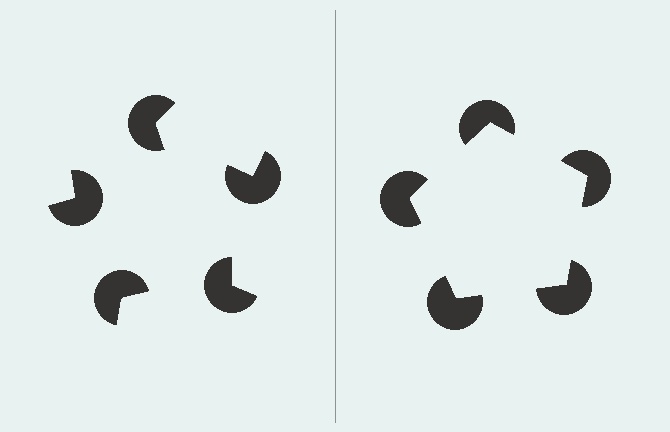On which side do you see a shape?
An illusory pentagon appears on the right side. On the left side the wedge cuts are rotated, so no coherent shape forms.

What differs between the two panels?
The pac-man discs are positioned identically on both sides; only the wedge orientations differ. On the right they align to a pentagon; on the left they are misaligned.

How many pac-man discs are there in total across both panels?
10 — 5 on each side.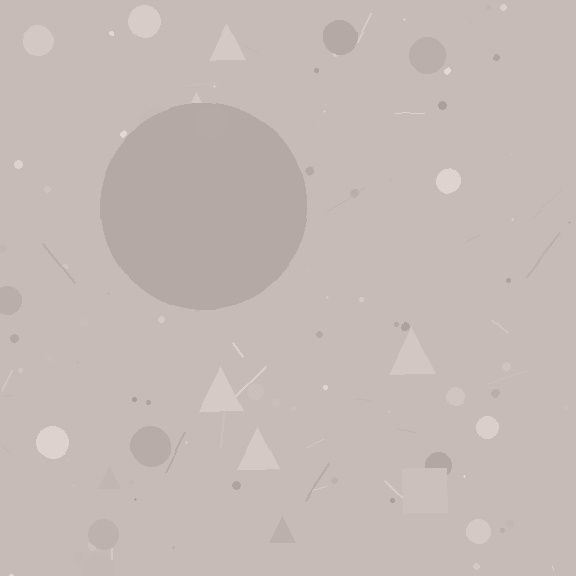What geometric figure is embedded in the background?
A circle is embedded in the background.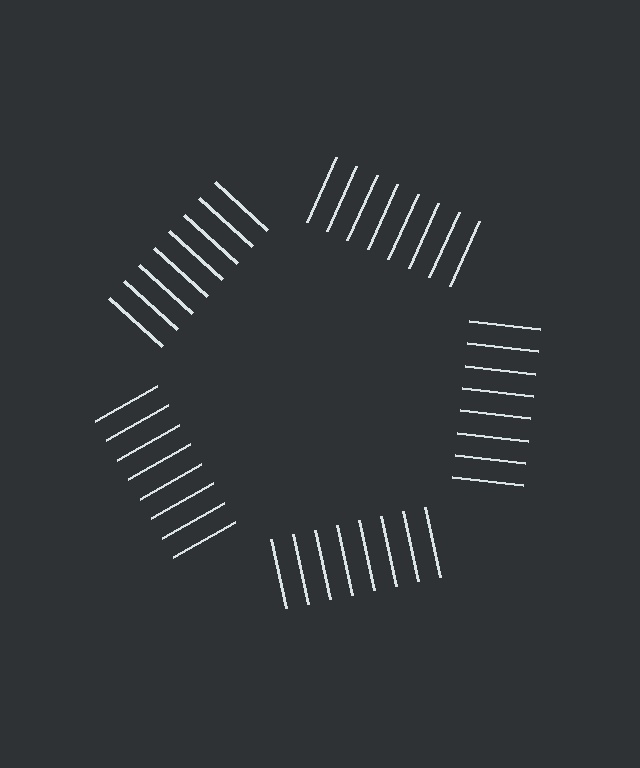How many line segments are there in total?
40 — 8 along each of the 5 edges.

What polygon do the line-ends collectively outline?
An illusory pentagon — the line segments terminate on its edges but no continuous stroke is drawn.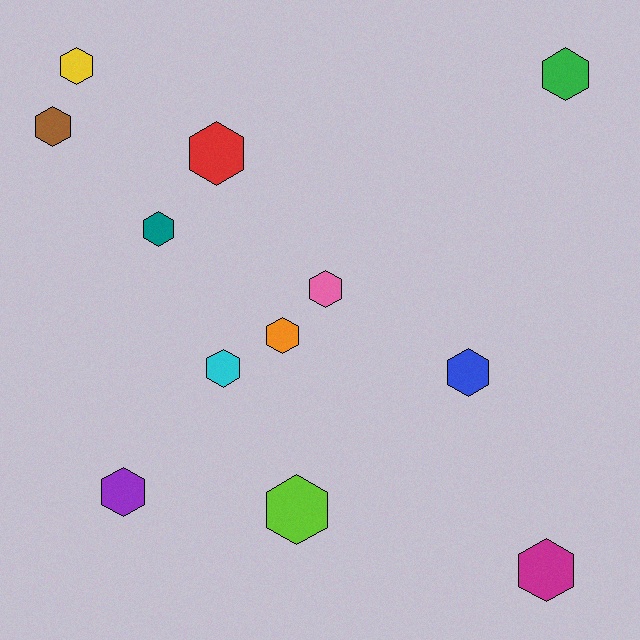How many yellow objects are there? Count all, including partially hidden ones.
There is 1 yellow object.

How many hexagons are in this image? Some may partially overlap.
There are 12 hexagons.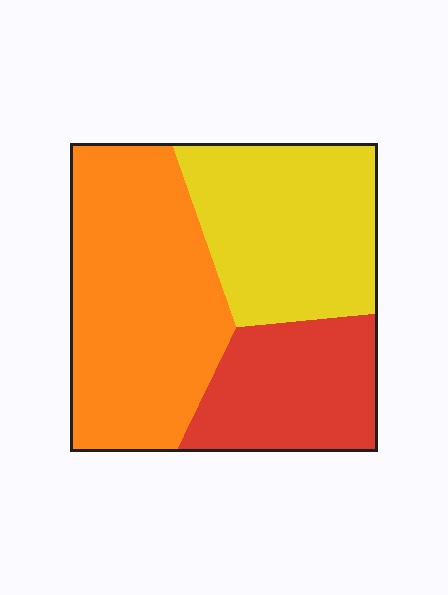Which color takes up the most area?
Orange, at roughly 45%.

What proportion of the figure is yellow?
Yellow takes up about one third (1/3) of the figure.